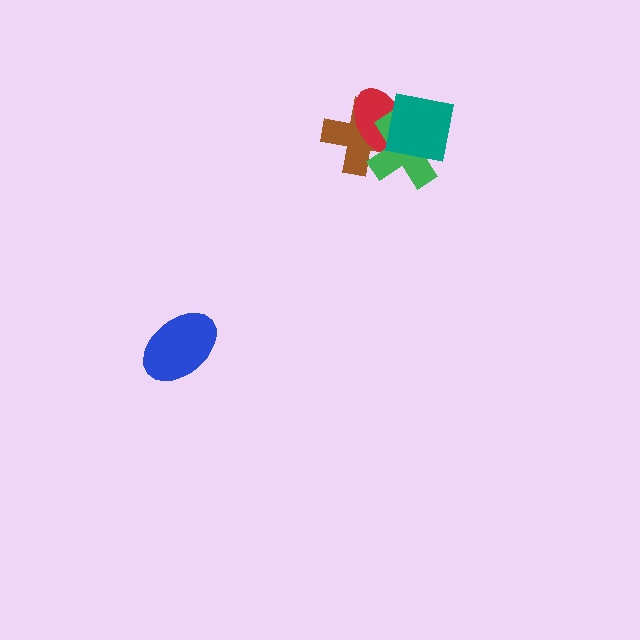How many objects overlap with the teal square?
3 objects overlap with the teal square.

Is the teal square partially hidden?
No, no other shape covers it.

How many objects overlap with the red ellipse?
3 objects overlap with the red ellipse.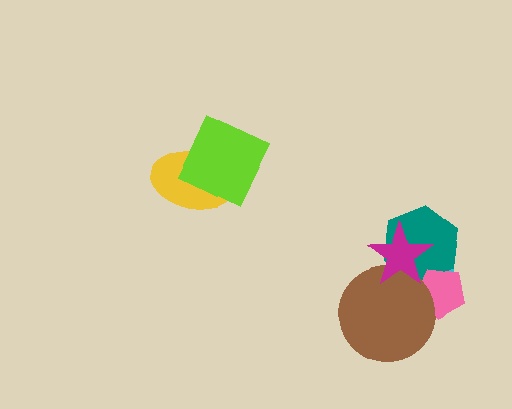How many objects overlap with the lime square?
1 object overlaps with the lime square.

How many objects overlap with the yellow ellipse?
1 object overlaps with the yellow ellipse.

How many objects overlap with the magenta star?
3 objects overlap with the magenta star.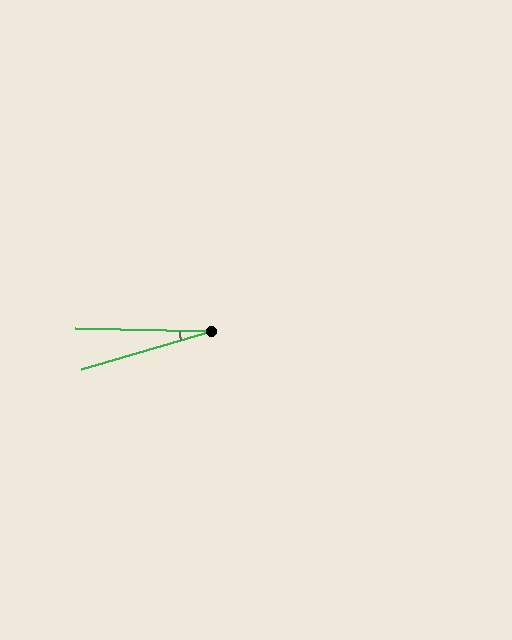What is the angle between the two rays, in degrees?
Approximately 18 degrees.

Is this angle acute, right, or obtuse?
It is acute.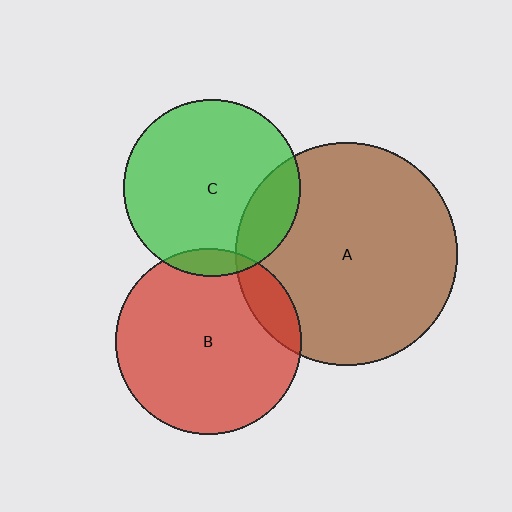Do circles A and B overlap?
Yes.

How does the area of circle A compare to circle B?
Approximately 1.4 times.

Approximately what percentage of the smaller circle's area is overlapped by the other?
Approximately 15%.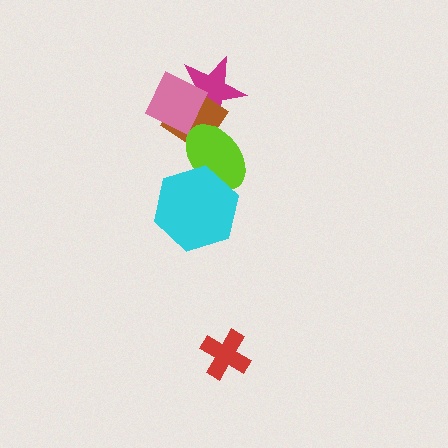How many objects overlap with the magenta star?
2 objects overlap with the magenta star.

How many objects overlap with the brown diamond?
3 objects overlap with the brown diamond.